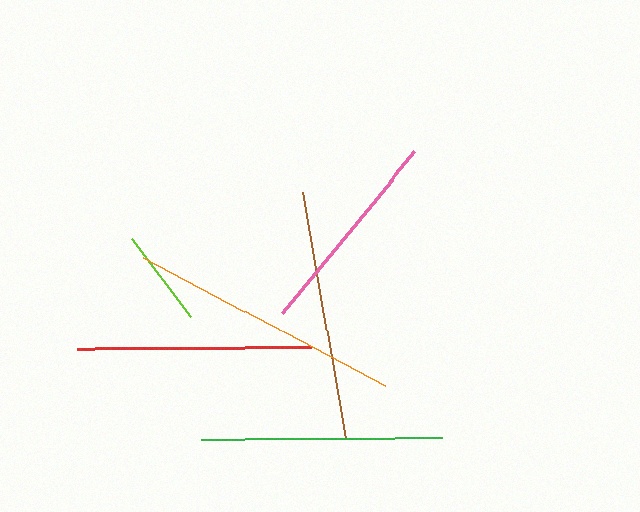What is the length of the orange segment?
The orange segment is approximately 275 pixels long.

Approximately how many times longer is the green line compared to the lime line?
The green line is approximately 2.5 times the length of the lime line.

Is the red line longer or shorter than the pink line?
The red line is longer than the pink line.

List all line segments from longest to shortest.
From longest to shortest: orange, brown, green, red, pink, lime.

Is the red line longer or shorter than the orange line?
The orange line is longer than the red line.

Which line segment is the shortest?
The lime line is the shortest at approximately 98 pixels.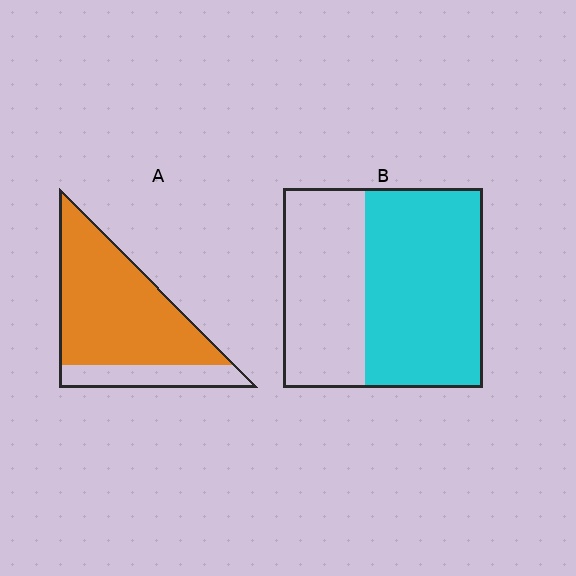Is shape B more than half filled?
Yes.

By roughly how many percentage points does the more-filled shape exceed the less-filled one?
By roughly 20 percentage points (A over B).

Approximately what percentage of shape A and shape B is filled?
A is approximately 80% and B is approximately 60%.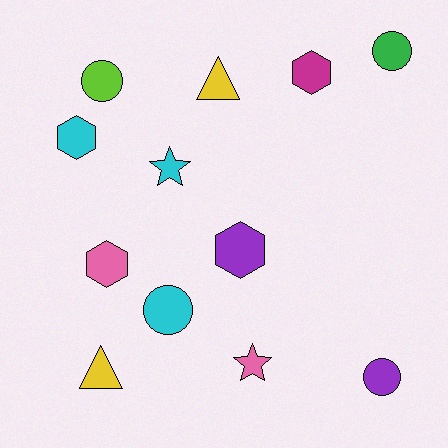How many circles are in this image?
There are 4 circles.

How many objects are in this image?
There are 12 objects.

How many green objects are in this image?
There is 1 green object.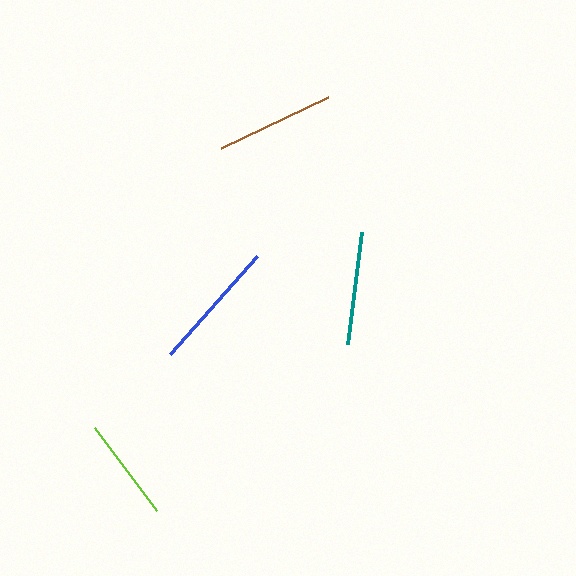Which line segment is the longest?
The blue line is the longest at approximately 131 pixels.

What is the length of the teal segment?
The teal segment is approximately 113 pixels long.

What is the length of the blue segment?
The blue segment is approximately 131 pixels long.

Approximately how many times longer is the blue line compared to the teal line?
The blue line is approximately 1.2 times the length of the teal line.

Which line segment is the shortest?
The lime line is the shortest at approximately 103 pixels.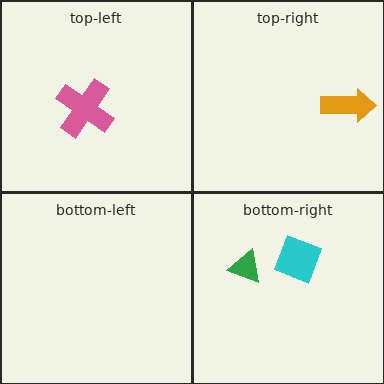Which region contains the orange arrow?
The top-right region.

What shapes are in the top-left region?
The pink cross.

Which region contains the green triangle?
The bottom-right region.